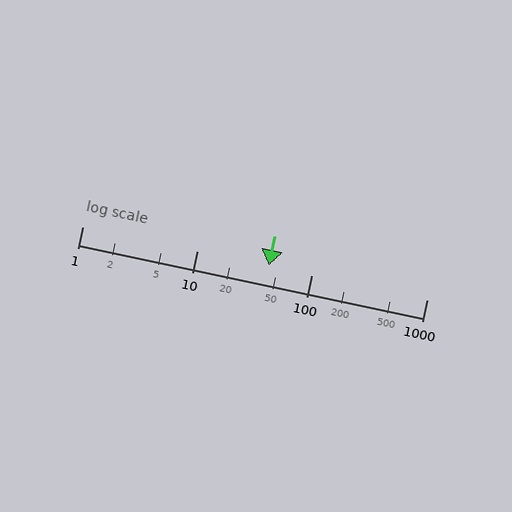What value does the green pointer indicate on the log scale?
The pointer indicates approximately 42.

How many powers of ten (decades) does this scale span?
The scale spans 3 decades, from 1 to 1000.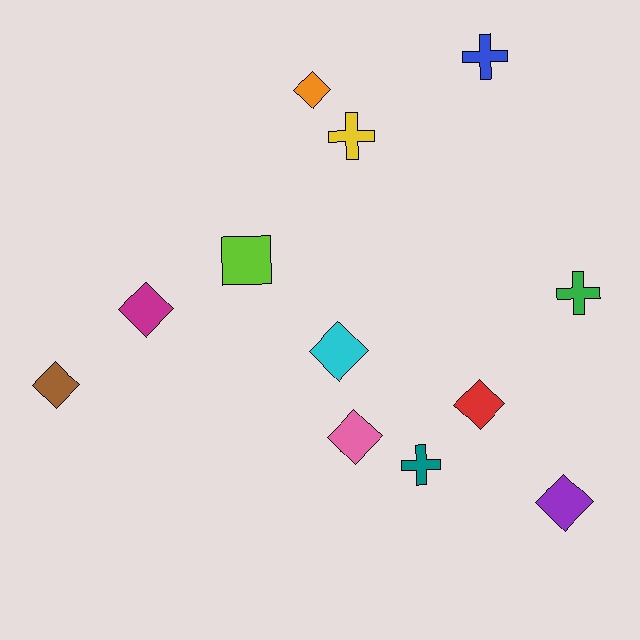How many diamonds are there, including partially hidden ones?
There are 7 diamonds.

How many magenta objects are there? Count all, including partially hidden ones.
There is 1 magenta object.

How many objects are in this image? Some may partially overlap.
There are 12 objects.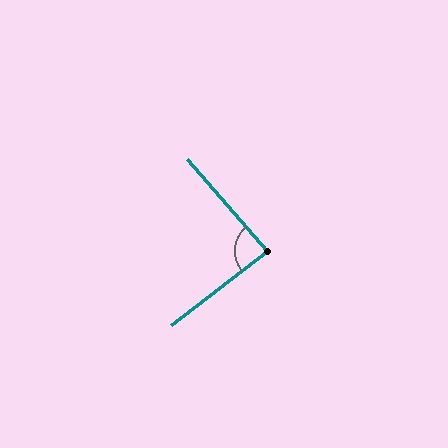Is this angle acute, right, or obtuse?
It is approximately a right angle.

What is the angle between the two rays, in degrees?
Approximately 87 degrees.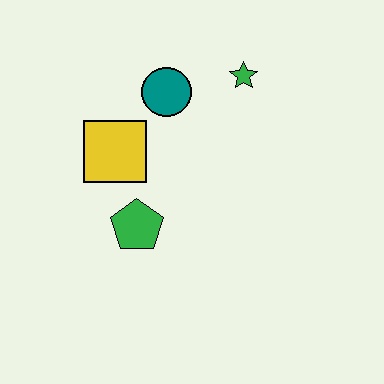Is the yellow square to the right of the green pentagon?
No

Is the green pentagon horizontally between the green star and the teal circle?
No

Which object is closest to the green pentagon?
The yellow square is closest to the green pentagon.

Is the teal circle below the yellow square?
No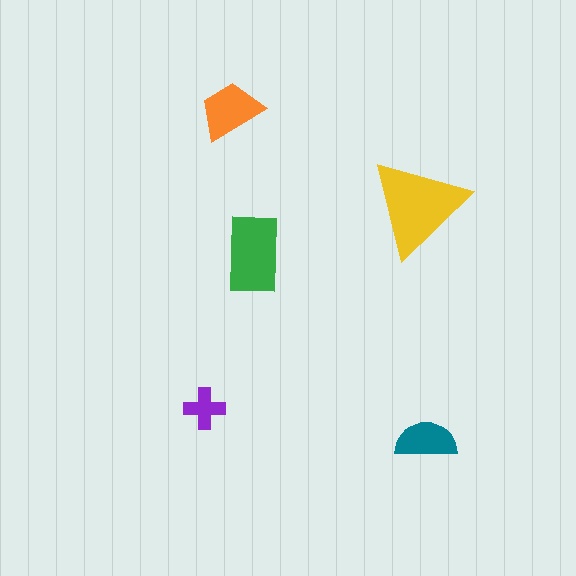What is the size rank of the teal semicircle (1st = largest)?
4th.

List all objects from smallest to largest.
The purple cross, the teal semicircle, the orange trapezoid, the green rectangle, the yellow triangle.